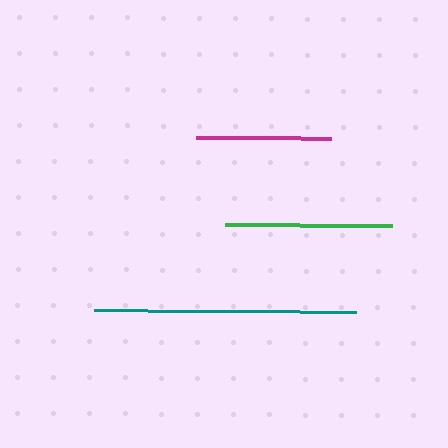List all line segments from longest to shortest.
From longest to shortest: teal, green, magenta.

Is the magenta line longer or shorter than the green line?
The green line is longer than the magenta line.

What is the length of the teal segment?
The teal segment is approximately 262 pixels long.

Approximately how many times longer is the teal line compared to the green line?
The teal line is approximately 1.6 times the length of the green line.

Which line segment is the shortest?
The magenta line is the shortest at approximately 135 pixels.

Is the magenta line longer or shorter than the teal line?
The teal line is longer than the magenta line.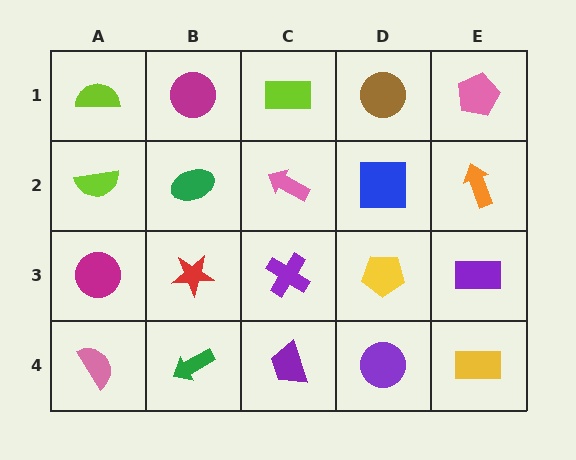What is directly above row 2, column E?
A pink pentagon.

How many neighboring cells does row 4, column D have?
3.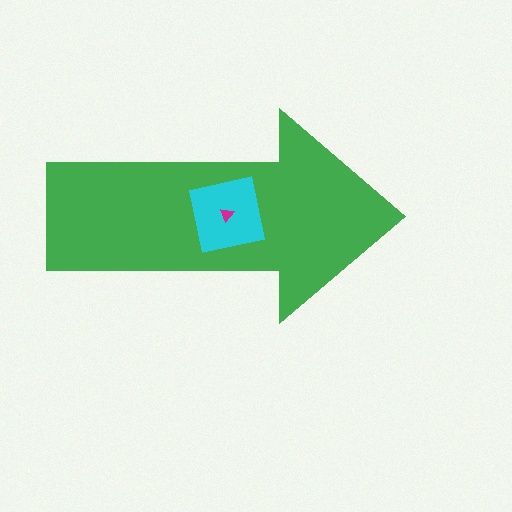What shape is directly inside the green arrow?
The cyan square.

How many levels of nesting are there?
3.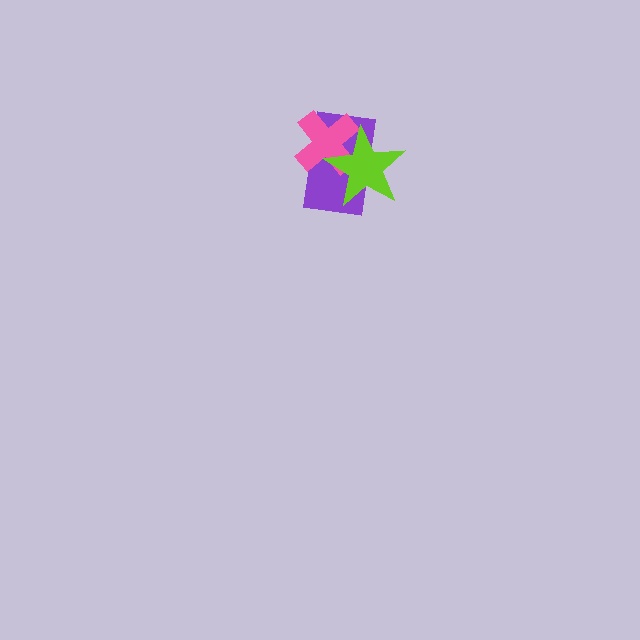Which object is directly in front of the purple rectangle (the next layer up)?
The pink cross is directly in front of the purple rectangle.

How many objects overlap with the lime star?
2 objects overlap with the lime star.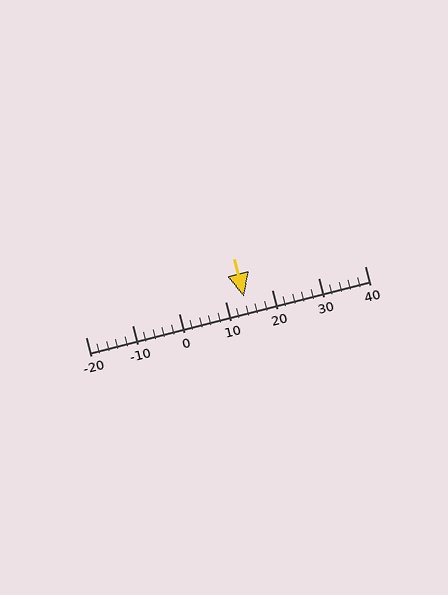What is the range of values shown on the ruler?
The ruler shows values from -20 to 40.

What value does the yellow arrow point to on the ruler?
The yellow arrow points to approximately 14.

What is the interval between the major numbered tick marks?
The major tick marks are spaced 10 units apart.